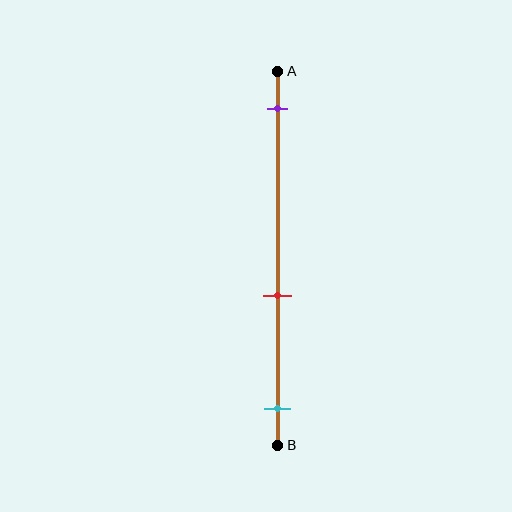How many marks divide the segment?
There are 3 marks dividing the segment.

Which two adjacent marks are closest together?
The red and cyan marks are the closest adjacent pair.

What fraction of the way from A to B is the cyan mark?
The cyan mark is approximately 90% (0.9) of the way from A to B.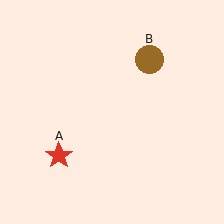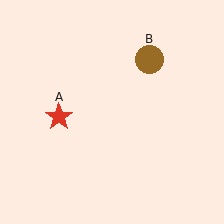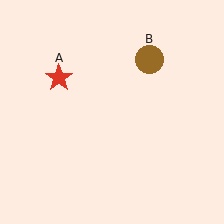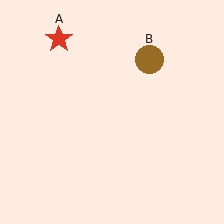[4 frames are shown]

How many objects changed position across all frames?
1 object changed position: red star (object A).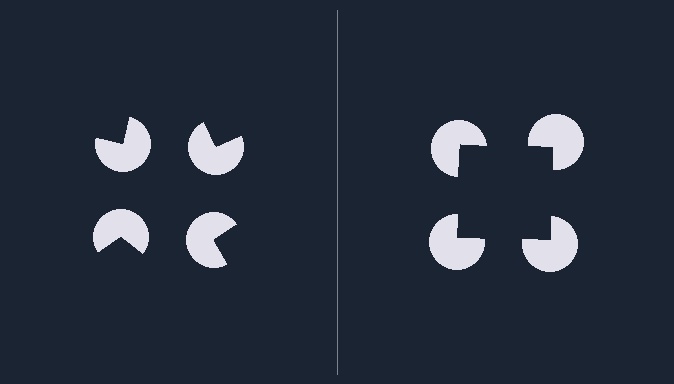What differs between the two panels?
The pac-man discs are positioned identically on both sides; only the wedge orientations differ. On the right they align to a square; on the left they are misaligned.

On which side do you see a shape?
An illusory square appears on the right side. On the left side the wedge cuts are rotated, so no coherent shape forms.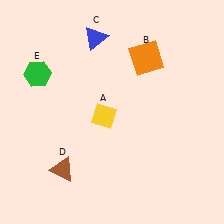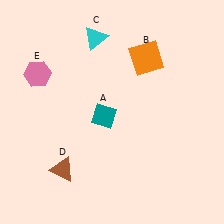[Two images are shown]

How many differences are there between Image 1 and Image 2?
There are 3 differences between the two images.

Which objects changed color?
A changed from yellow to teal. C changed from blue to cyan. E changed from green to pink.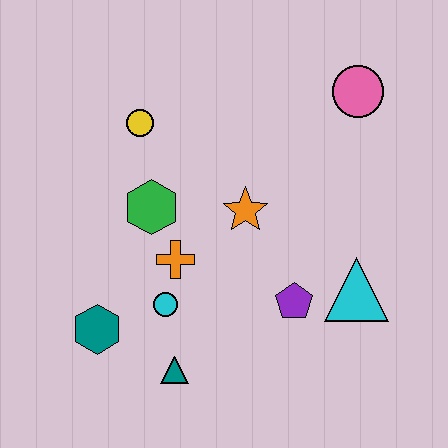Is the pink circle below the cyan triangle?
No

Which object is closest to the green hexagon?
The orange cross is closest to the green hexagon.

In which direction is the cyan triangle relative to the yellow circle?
The cyan triangle is to the right of the yellow circle.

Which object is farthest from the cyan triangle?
The yellow circle is farthest from the cyan triangle.